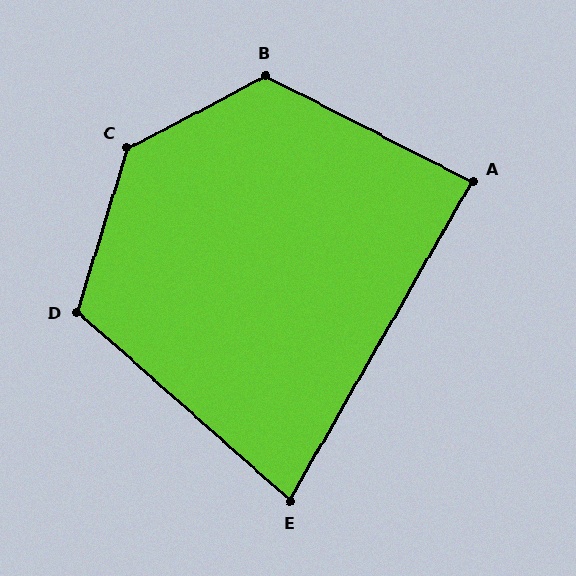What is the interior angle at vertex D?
Approximately 114 degrees (obtuse).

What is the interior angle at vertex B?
Approximately 125 degrees (obtuse).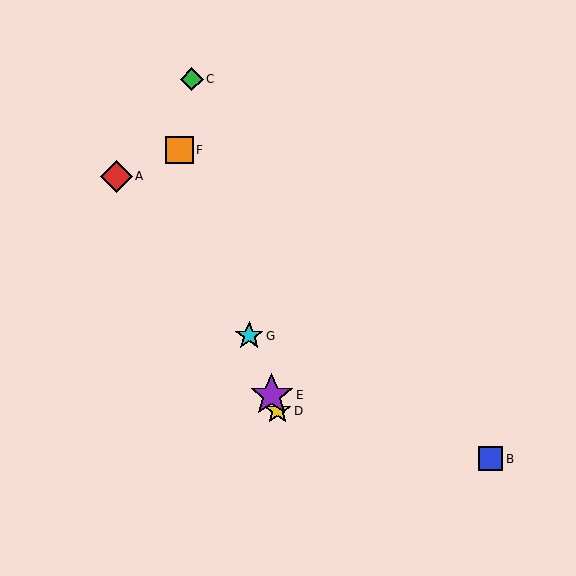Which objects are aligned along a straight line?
Objects D, E, F, G are aligned along a straight line.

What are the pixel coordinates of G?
Object G is at (249, 336).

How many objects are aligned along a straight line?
4 objects (D, E, F, G) are aligned along a straight line.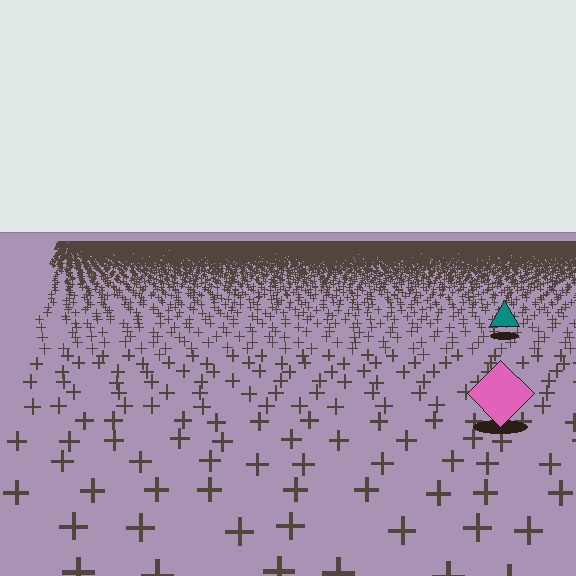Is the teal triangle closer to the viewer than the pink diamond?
No. The pink diamond is closer — you can tell from the texture gradient: the ground texture is coarser near it.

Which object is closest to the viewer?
The pink diamond is closest. The texture marks near it are larger and more spread out.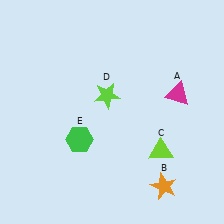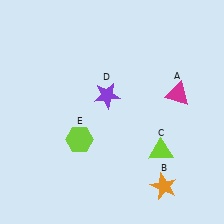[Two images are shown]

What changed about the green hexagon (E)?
In Image 1, E is green. In Image 2, it changed to lime.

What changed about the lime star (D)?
In Image 1, D is lime. In Image 2, it changed to purple.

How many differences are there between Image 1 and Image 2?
There are 2 differences between the two images.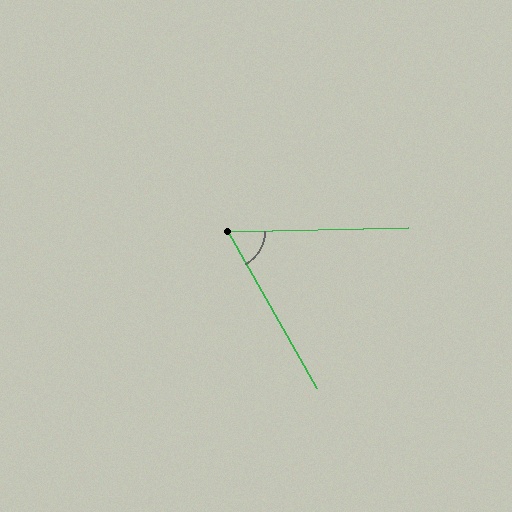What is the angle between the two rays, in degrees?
Approximately 62 degrees.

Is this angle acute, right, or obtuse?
It is acute.